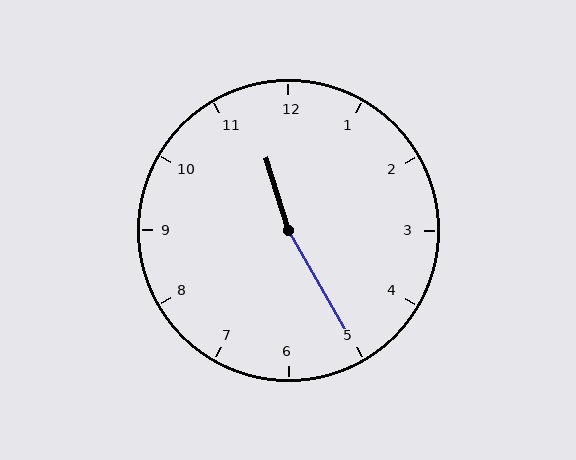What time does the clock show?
11:25.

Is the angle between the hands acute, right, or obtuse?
It is obtuse.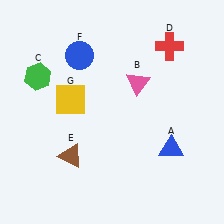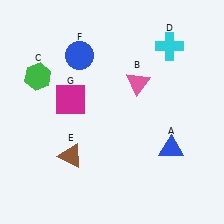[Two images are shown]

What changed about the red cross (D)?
In Image 1, D is red. In Image 2, it changed to cyan.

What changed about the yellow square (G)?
In Image 1, G is yellow. In Image 2, it changed to magenta.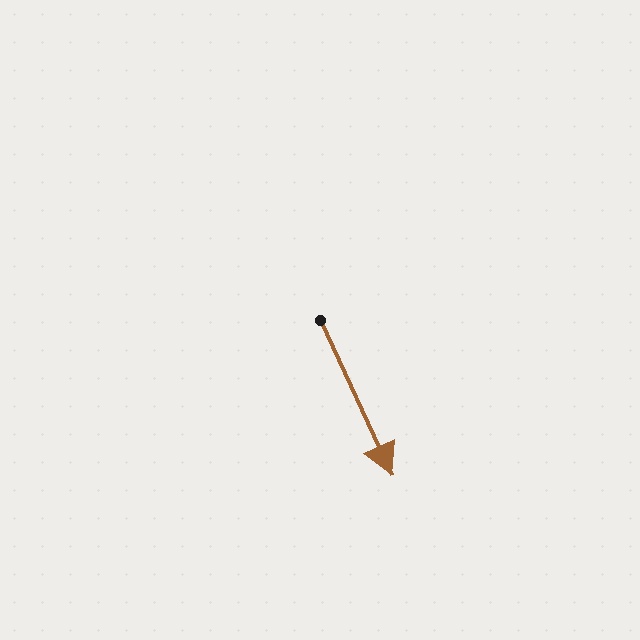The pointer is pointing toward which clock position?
Roughly 5 o'clock.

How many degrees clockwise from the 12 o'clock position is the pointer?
Approximately 155 degrees.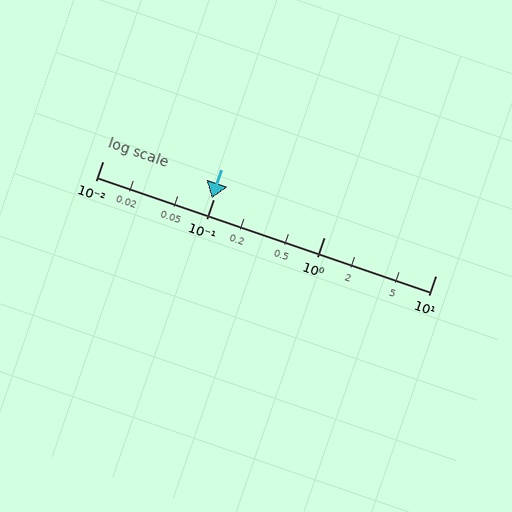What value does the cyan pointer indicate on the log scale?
The pointer indicates approximately 0.097.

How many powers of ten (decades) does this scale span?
The scale spans 3 decades, from 0.01 to 10.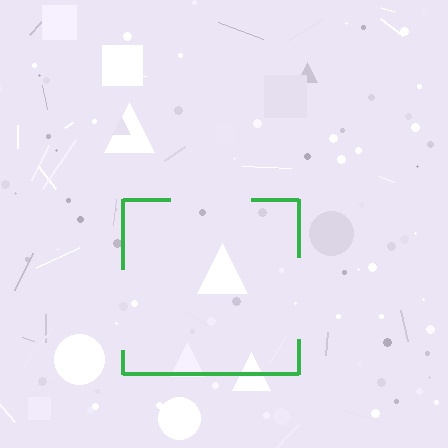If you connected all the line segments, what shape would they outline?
They would outline a square.